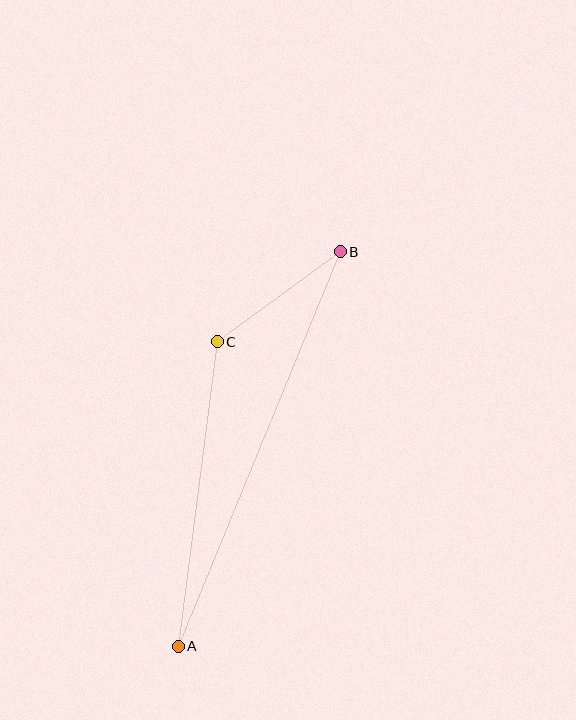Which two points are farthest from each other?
Points A and B are farthest from each other.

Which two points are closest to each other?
Points B and C are closest to each other.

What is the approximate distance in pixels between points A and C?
The distance between A and C is approximately 307 pixels.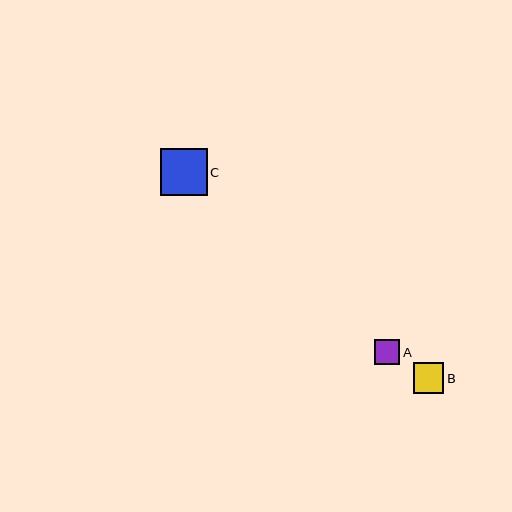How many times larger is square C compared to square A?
Square C is approximately 1.8 times the size of square A.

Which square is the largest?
Square C is the largest with a size of approximately 46 pixels.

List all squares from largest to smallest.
From largest to smallest: C, B, A.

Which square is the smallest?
Square A is the smallest with a size of approximately 25 pixels.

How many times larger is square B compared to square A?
Square B is approximately 1.2 times the size of square A.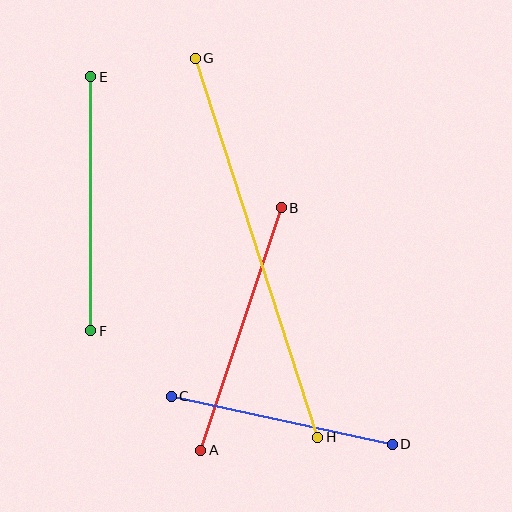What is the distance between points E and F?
The distance is approximately 254 pixels.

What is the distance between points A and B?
The distance is approximately 255 pixels.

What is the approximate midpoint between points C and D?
The midpoint is at approximately (282, 420) pixels.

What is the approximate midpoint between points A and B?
The midpoint is at approximately (241, 329) pixels.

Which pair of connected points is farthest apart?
Points G and H are farthest apart.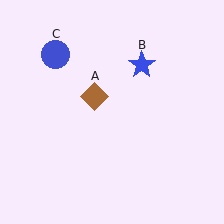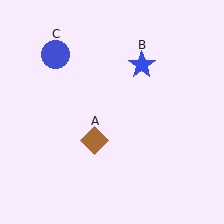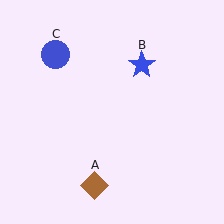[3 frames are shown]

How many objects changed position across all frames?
1 object changed position: brown diamond (object A).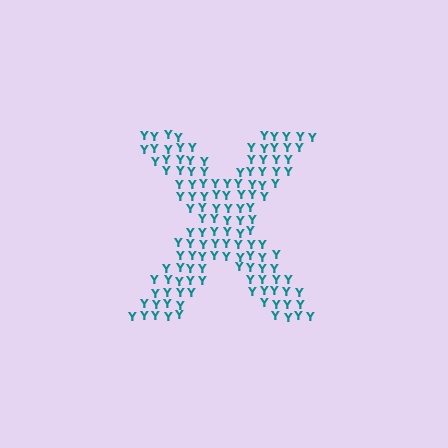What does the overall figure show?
The overall figure shows the letter X.